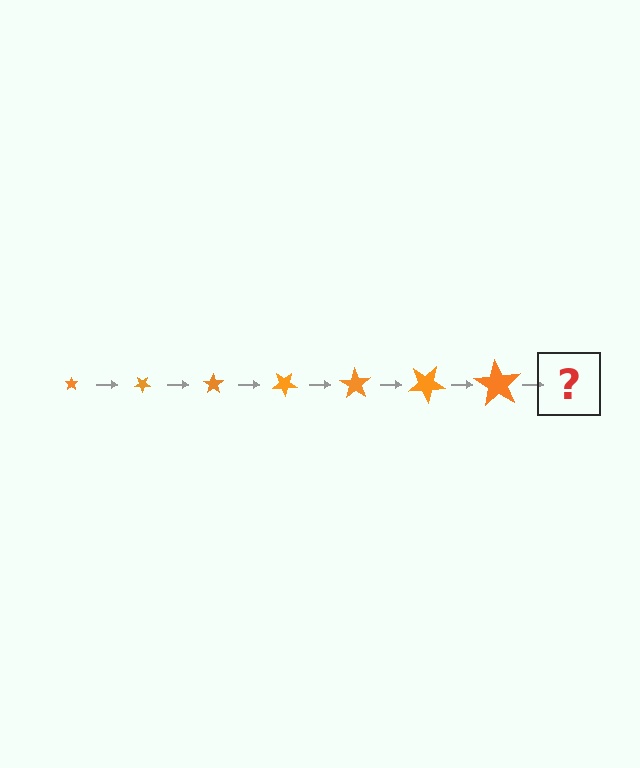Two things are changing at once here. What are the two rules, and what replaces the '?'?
The two rules are that the star grows larger each step and it rotates 35 degrees each step. The '?' should be a star, larger than the previous one and rotated 245 degrees from the start.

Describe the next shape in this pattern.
It should be a star, larger than the previous one and rotated 245 degrees from the start.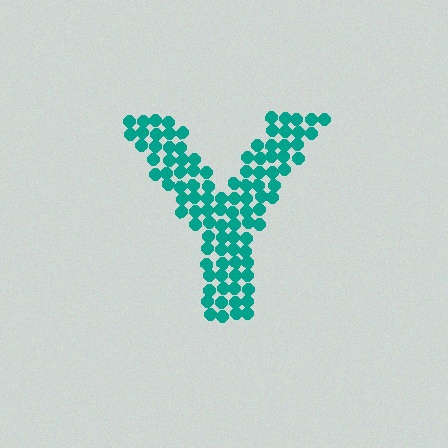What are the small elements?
The small elements are circles.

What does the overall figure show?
The overall figure shows the letter Y.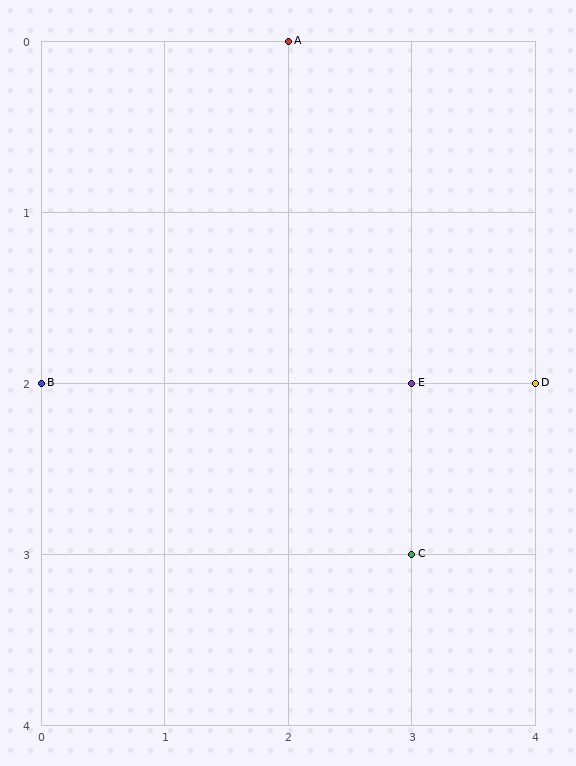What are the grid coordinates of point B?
Point B is at grid coordinates (0, 2).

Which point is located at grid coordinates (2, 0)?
Point A is at (2, 0).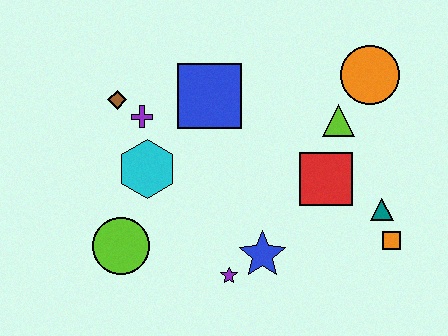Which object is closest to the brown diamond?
The purple cross is closest to the brown diamond.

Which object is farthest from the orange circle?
The lime circle is farthest from the orange circle.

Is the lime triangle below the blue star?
No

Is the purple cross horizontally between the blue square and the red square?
No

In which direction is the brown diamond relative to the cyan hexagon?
The brown diamond is above the cyan hexagon.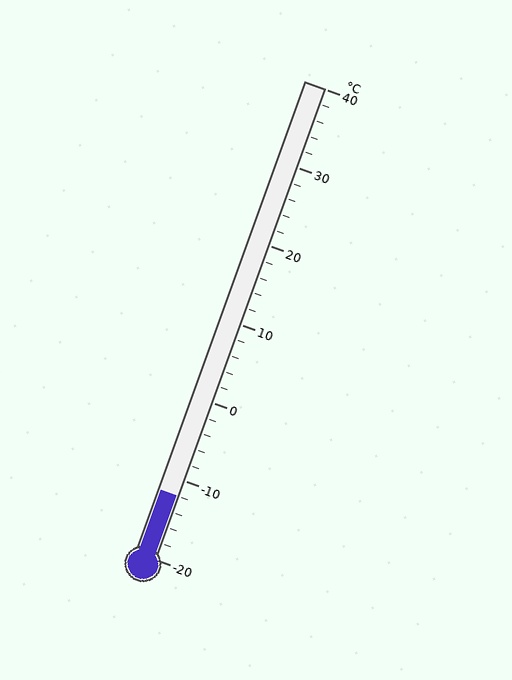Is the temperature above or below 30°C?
The temperature is below 30°C.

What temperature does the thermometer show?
The thermometer shows approximately -12°C.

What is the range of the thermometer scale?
The thermometer scale ranges from -20°C to 40°C.